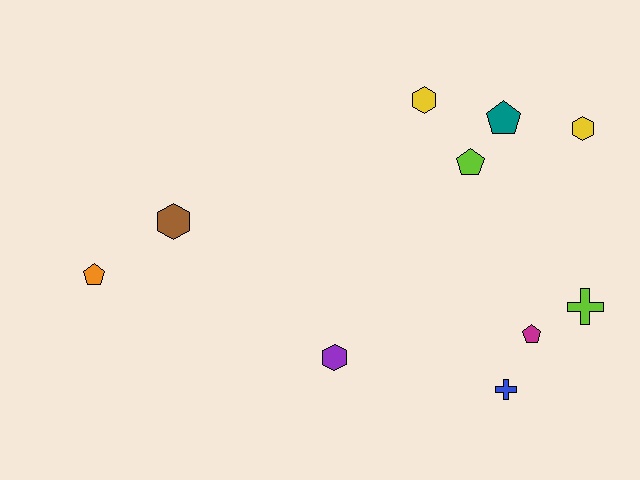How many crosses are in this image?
There are 2 crosses.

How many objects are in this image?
There are 10 objects.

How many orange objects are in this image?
There is 1 orange object.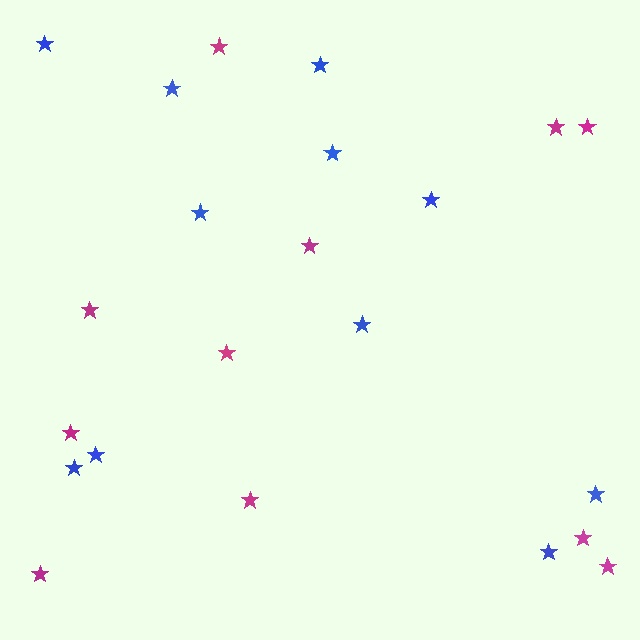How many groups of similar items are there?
There are 2 groups: one group of magenta stars (11) and one group of blue stars (11).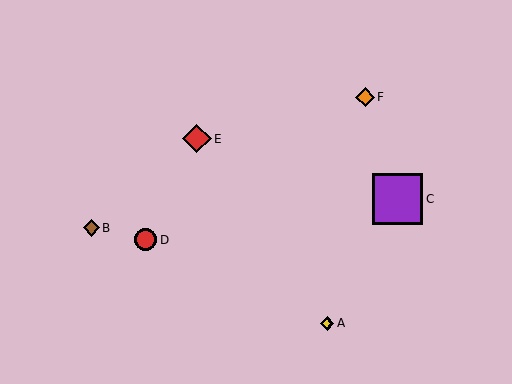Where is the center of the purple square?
The center of the purple square is at (398, 199).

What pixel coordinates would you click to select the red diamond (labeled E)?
Click at (197, 139) to select the red diamond E.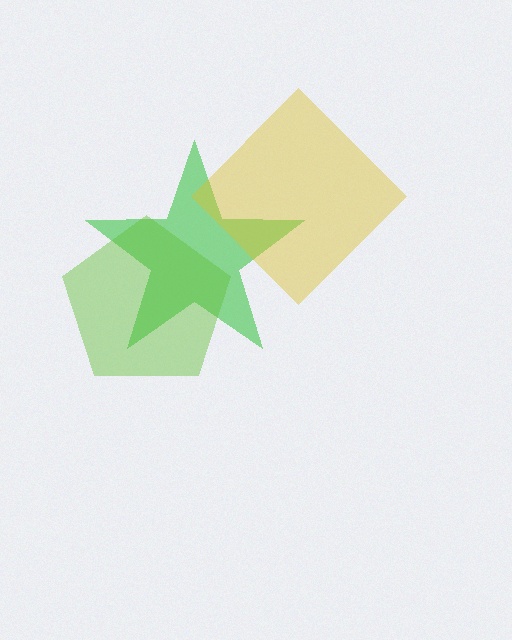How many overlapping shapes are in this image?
There are 3 overlapping shapes in the image.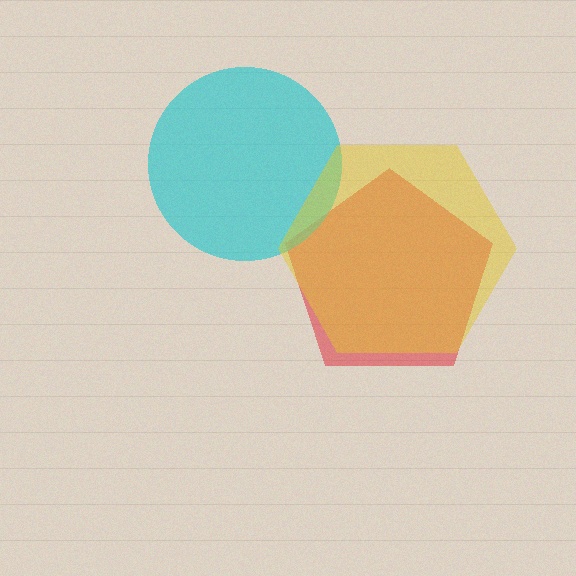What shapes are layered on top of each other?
The layered shapes are: a red pentagon, a cyan circle, a yellow hexagon.